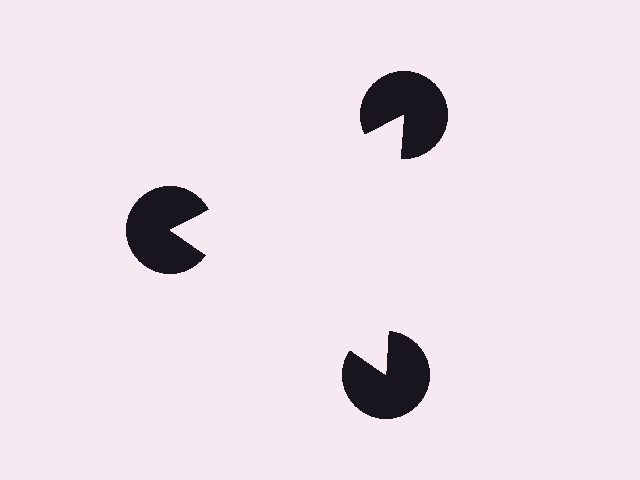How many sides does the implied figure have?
3 sides.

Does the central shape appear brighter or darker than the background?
It typically appears slightly brighter than the background, even though no actual brightness change is drawn.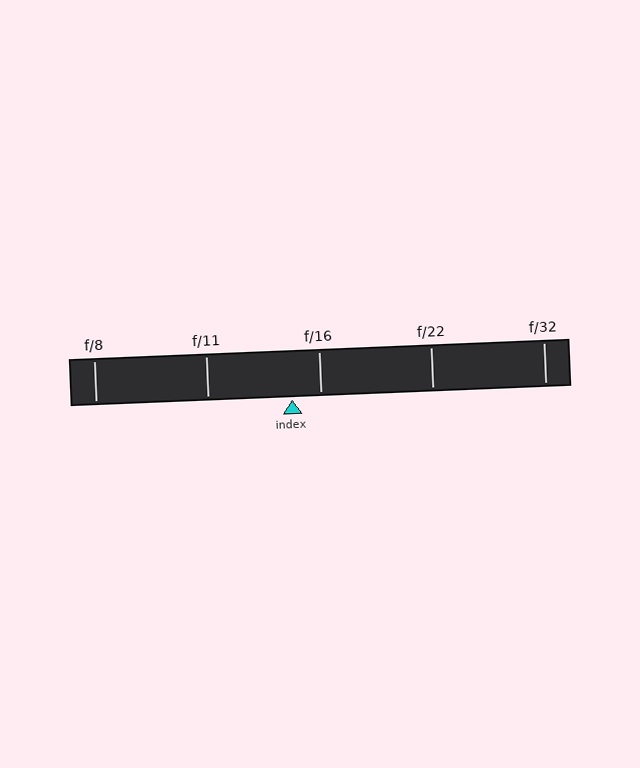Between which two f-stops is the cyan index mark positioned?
The index mark is between f/11 and f/16.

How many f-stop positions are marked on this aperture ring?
There are 5 f-stop positions marked.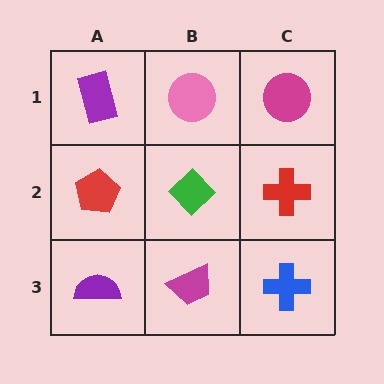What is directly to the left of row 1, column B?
A purple rectangle.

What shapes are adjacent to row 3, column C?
A red cross (row 2, column C), a magenta trapezoid (row 3, column B).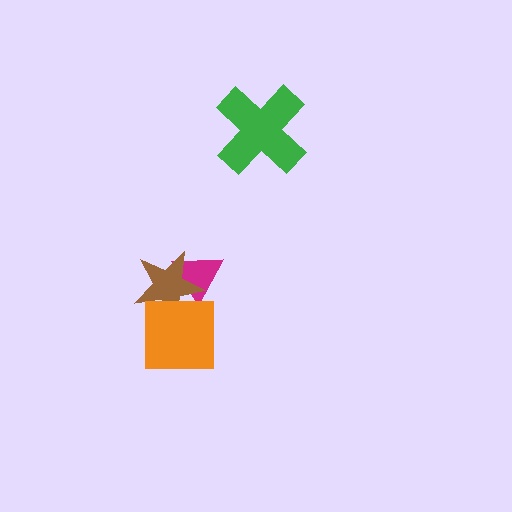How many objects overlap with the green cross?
0 objects overlap with the green cross.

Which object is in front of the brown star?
The orange square is in front of the brown star.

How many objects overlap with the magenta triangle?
1 object overlaps with the magenta triangle.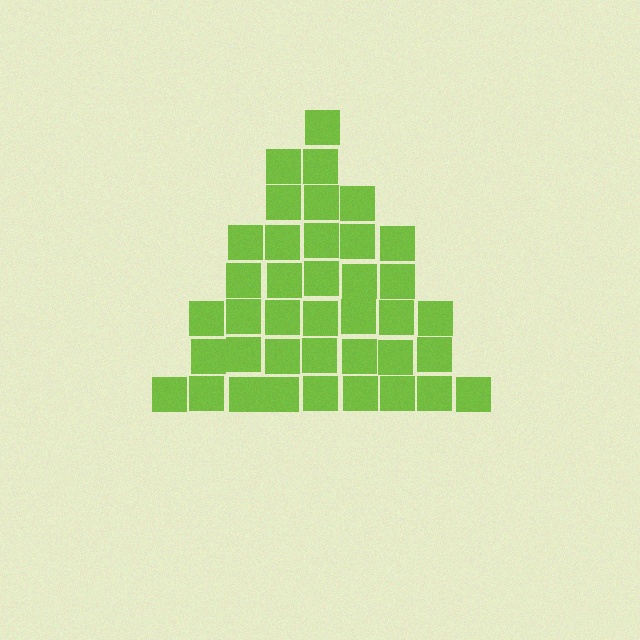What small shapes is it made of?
It is made of small squares.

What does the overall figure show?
The overall figure shows a triangle.